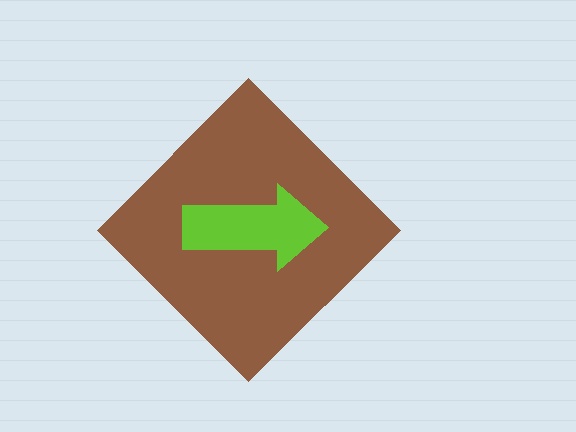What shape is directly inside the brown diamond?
The lime arrow.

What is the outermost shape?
The brown diamond.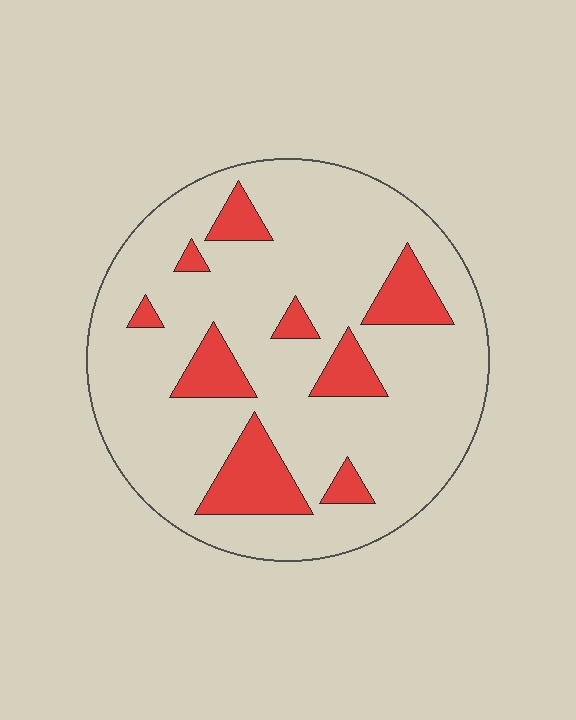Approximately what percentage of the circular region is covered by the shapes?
Approximately 20%.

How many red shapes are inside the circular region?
9.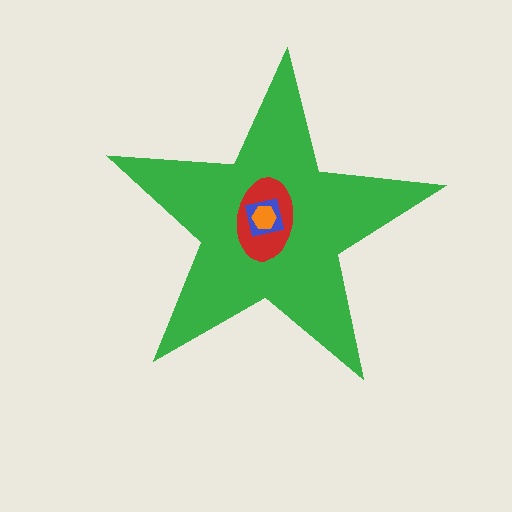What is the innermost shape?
The orange hexagon.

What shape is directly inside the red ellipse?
The blue square.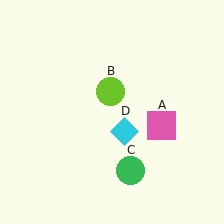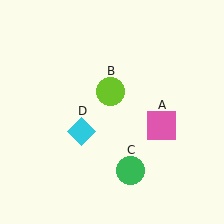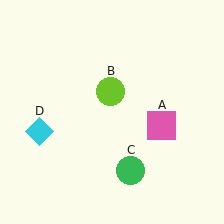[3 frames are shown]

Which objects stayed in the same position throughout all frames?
Pink square (object A) and lime circle (object B) and green circle (object C) remained stationary.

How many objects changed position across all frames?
1 object changed position: cyan diamond (object D).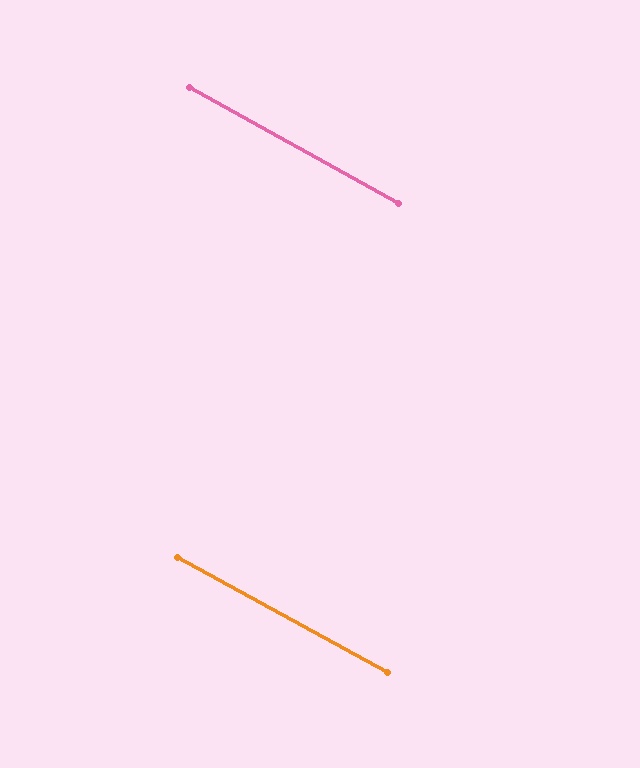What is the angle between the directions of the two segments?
Approximately 0 degrees.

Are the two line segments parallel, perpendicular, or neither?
Parallel — their directions differ by only 0.0°.